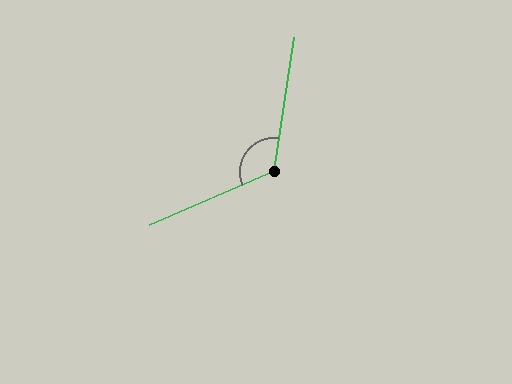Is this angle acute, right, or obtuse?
It is obtuse.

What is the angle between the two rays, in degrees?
Approximately 122 degrees.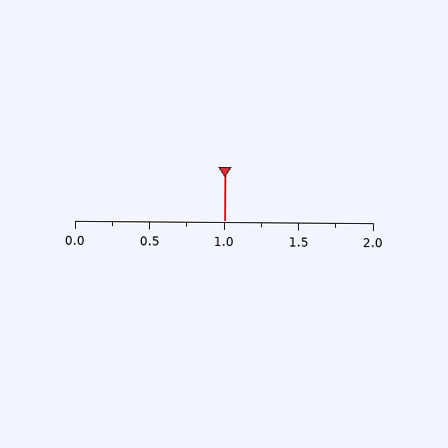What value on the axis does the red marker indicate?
The marker indicates approximately 1.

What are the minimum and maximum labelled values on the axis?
The axis runs from 0.0 to 2.0.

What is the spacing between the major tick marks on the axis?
The major ticks are spaced 0.5 apart.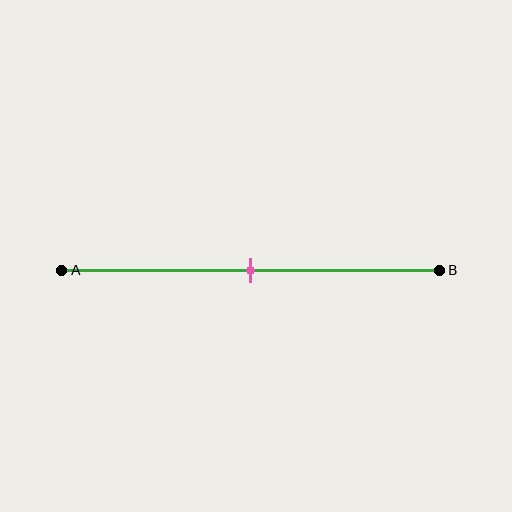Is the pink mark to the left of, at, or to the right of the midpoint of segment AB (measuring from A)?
The pink mark is approximately at the midpoint of segment AB.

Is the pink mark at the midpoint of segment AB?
Yes, the mark is approximately at the midpoint.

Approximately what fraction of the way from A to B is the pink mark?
The pink mark is approximately 50% of the way from A to B.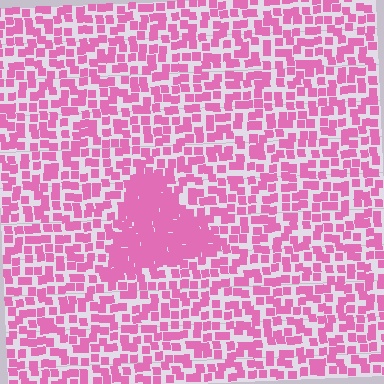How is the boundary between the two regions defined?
The boundary is defined by a change in element density (approximately 2.4x ratio). All elements are the same color, size, and shape.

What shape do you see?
I see a triangle.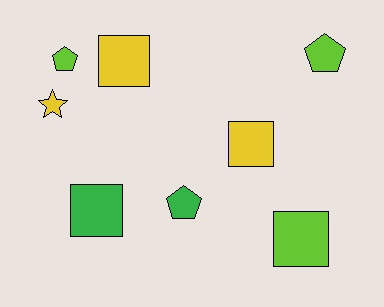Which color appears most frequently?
Yellow, with 3 objects.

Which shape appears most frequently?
Square, with 4 objects.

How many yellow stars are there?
There is 1 yellow star.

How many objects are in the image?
There are 8 objects.